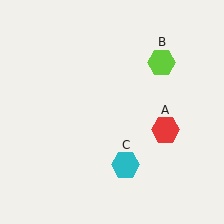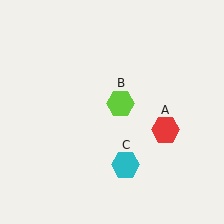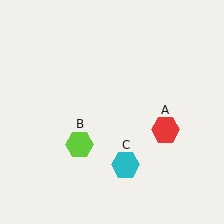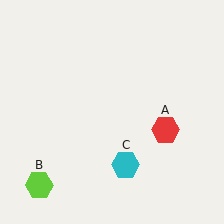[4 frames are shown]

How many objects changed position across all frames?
1 object changed position: lime hexagon (object B).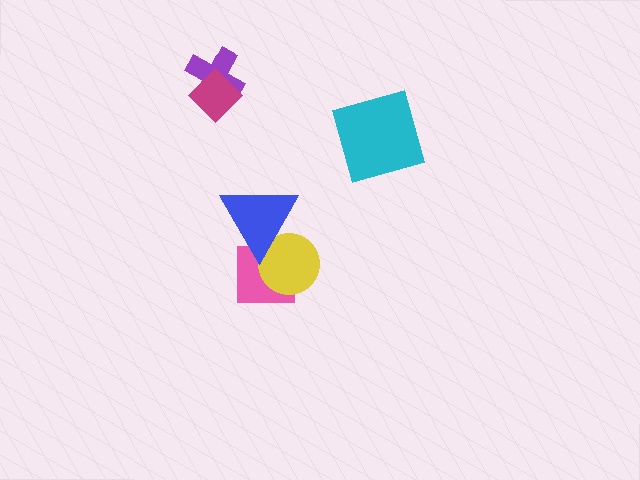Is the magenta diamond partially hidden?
No, no other shape covers it.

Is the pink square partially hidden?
Yes, it is partially covered by another shape.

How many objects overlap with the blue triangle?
2 objects overlap with the blue triangle.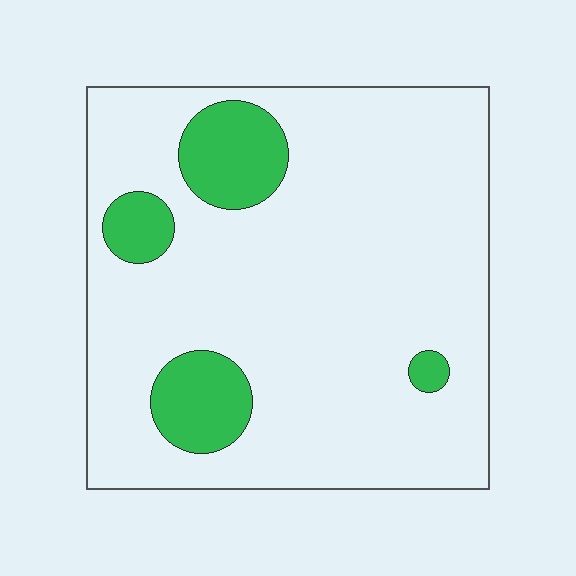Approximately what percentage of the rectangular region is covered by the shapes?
Approximately 15%.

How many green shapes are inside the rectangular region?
4.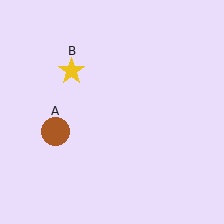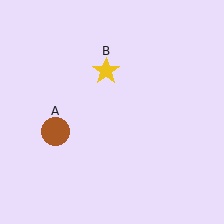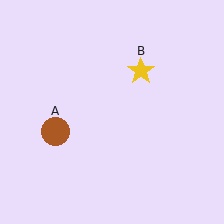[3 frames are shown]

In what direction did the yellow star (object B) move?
The yellow star (object B) moved right.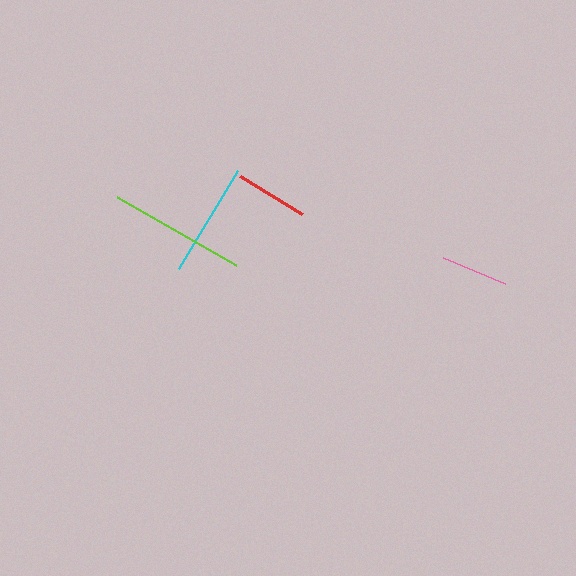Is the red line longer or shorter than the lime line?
The lime line is longer than the red line.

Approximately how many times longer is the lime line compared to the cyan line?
The lime line is approximately 1.2 times the length of the cyan line.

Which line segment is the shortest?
The pink line is the shortest at approximately 67 pixels.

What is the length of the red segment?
The red segment is approximately 73 pixels long.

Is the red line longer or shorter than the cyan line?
The cyan line is longer than the red line.